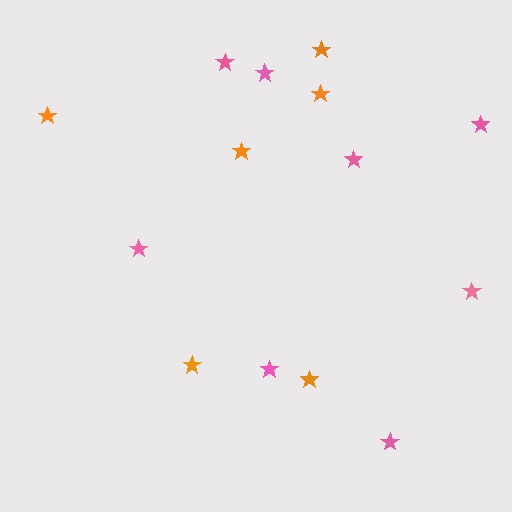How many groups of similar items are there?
There are 2 groups: one group of pink stars (8) and one group of orange stars (6).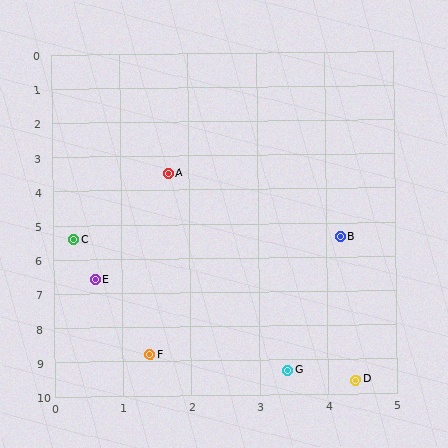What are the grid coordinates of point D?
Point D is at approximately (4.4, 9.6).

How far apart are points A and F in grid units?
Points A and F are about 5.3 grid units apart.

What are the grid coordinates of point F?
Point F is at approximately (1.4, 8.8).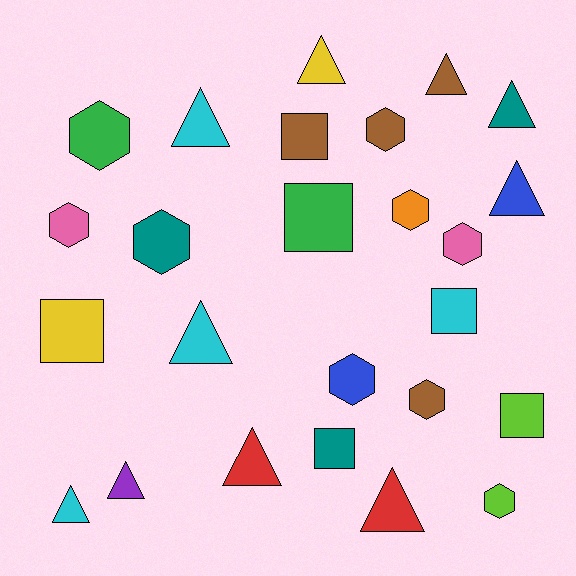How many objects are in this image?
There are 25 objects.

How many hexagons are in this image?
There are 9 hexagons.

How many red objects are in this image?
There are 2 red objects.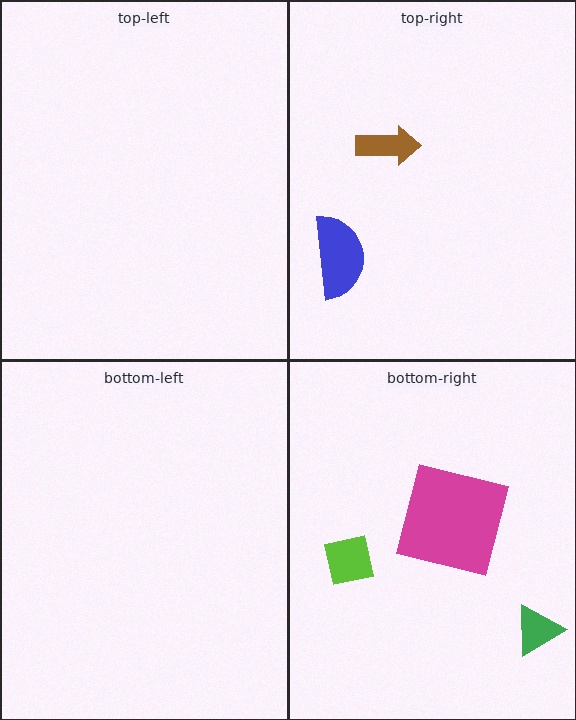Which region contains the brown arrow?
The top-right region.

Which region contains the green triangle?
The bottom-right region.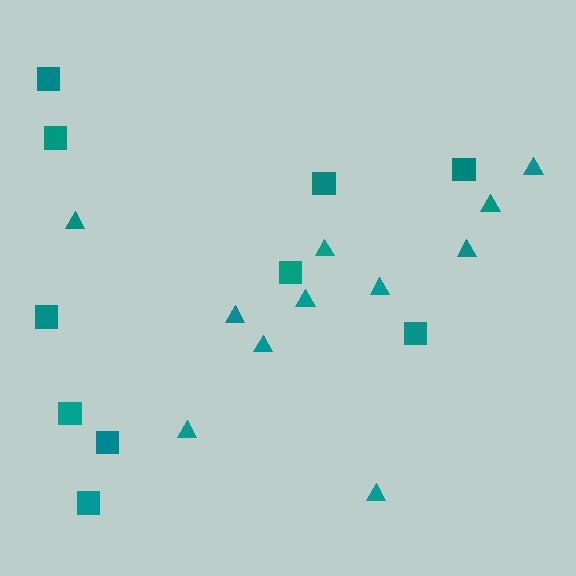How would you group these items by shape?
There are 2 groups: one group of squares (10) and one group of triangles (11).